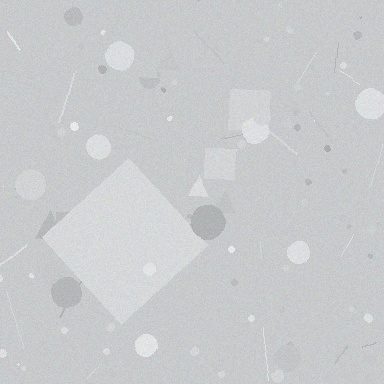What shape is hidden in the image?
A diamond is hidden in the image.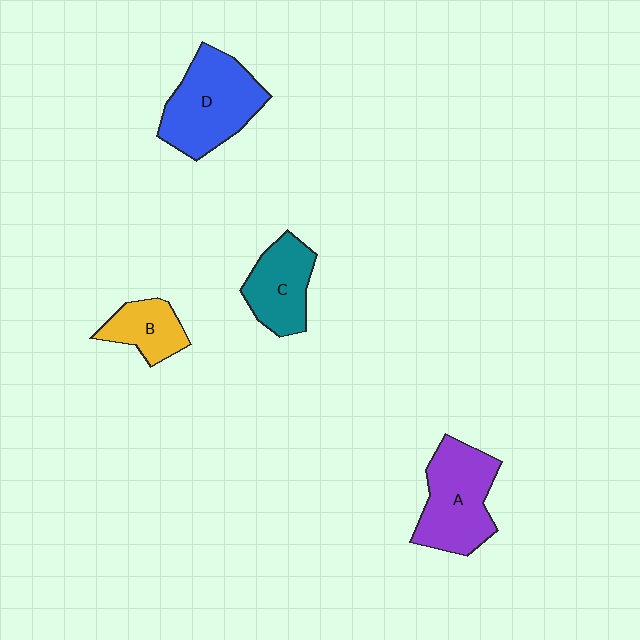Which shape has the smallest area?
Shape B (yellow).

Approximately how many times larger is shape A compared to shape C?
Approximately 1.4 times.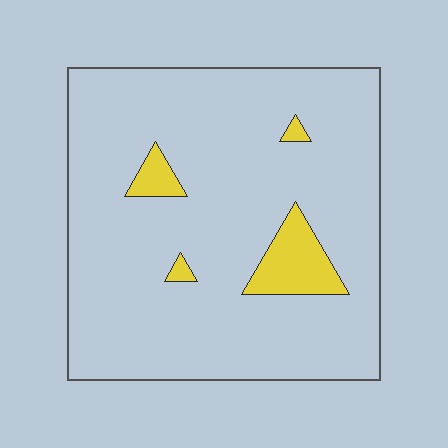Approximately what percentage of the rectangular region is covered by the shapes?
Approximately 10%.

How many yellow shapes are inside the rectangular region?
4.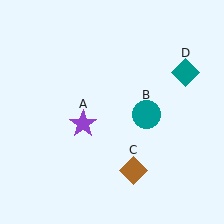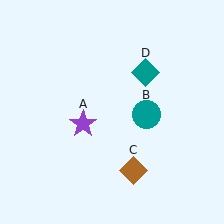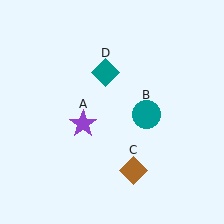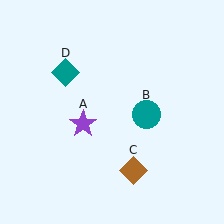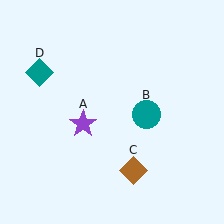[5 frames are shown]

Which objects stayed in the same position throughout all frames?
Purple star (object A) and teal circle (object B) and brown diamond (object C) remained stationary.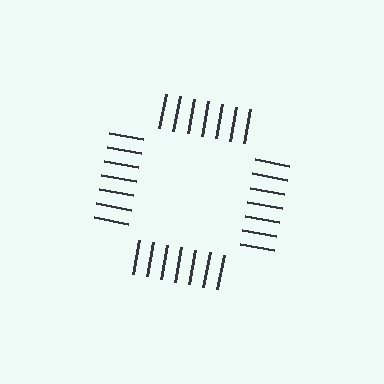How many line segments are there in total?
28 — 7 along each of the 4 edges.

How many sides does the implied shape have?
4 sides — the line-ends trace a square.